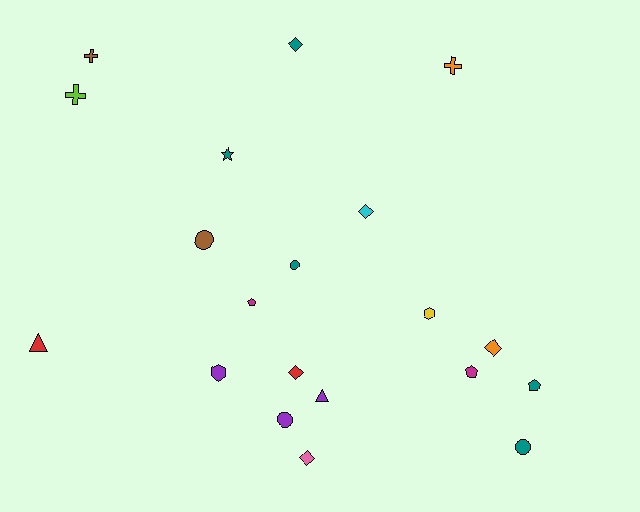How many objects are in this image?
There are 20 objects.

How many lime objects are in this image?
There is 1 lime object.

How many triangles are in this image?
There are 2 triangles.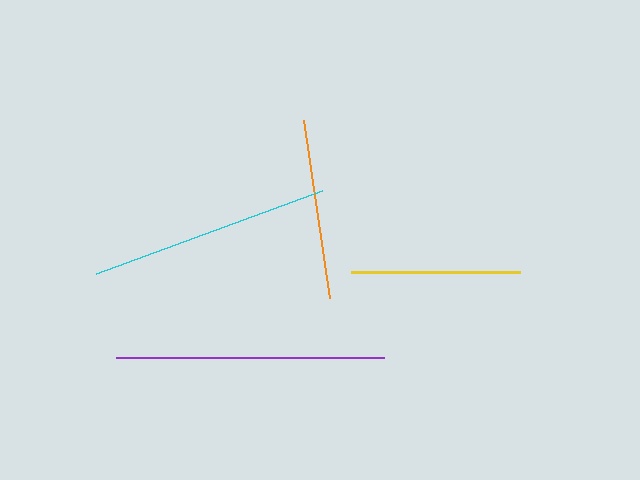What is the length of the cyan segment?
The cyan segment is approximately 241 pixels long.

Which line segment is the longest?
The purple line is the longest at approximately 268 pixels.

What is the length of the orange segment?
The orange segment is approximately 180 pixels long.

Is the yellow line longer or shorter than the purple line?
The purple line is longer than the yellow line.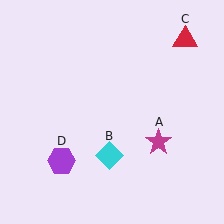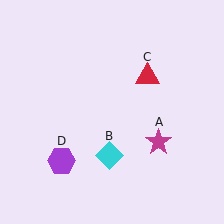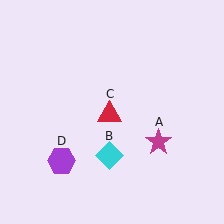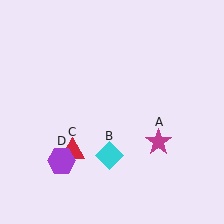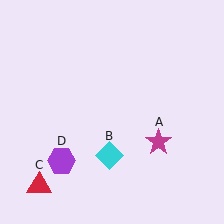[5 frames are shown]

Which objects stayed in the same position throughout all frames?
Magenta star (object A) and cyan diamond (object B) and purple hexagon (object D) remained stationary.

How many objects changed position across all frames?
1 object changed position: red triangle (object C).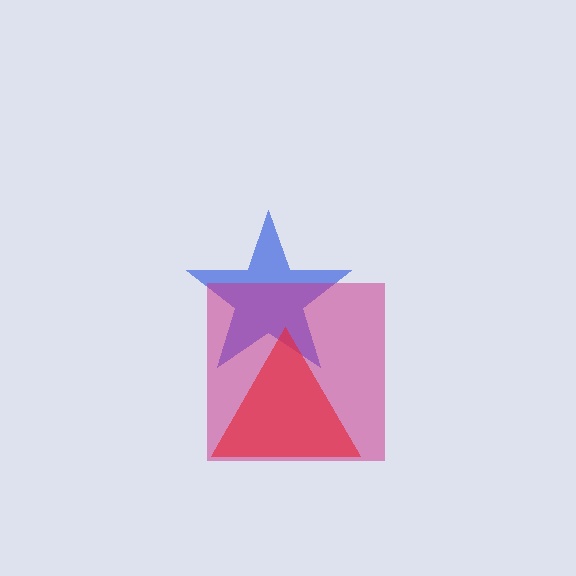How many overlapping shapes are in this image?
There are 3 overlapping shapes in the image.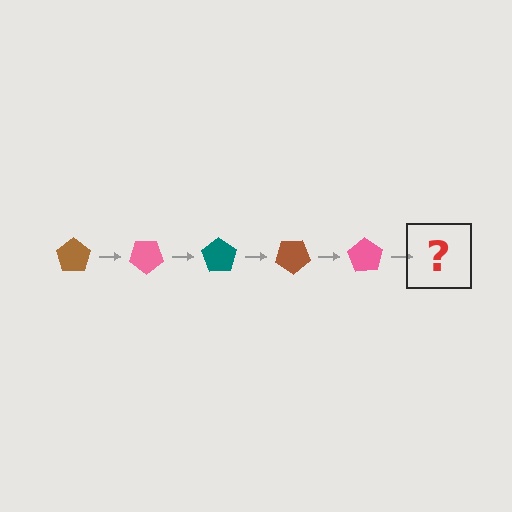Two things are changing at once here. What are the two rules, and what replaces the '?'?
The two rules are that it rotates 35 degrees each step and the color cycles through brown, pink, and teal. The '?' should be a teal pentagon, rotated 175 degrees from the start.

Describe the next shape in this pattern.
It should be a teal pentagon, rotated 175 degrees from the start.